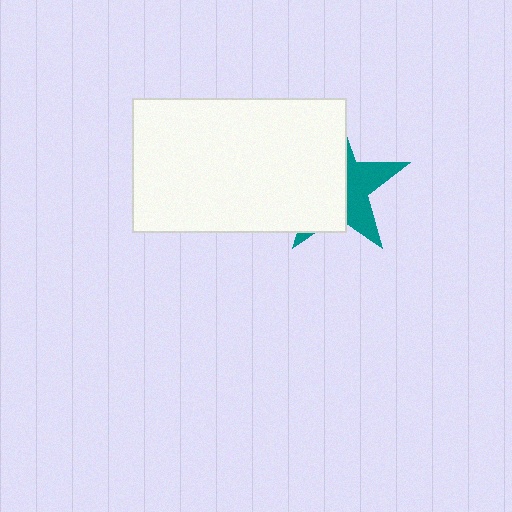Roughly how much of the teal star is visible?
A small part of it is visible (roughly 39%).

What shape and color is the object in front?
The object in front is a white rectangle.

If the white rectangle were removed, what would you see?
You would see the complete teal star.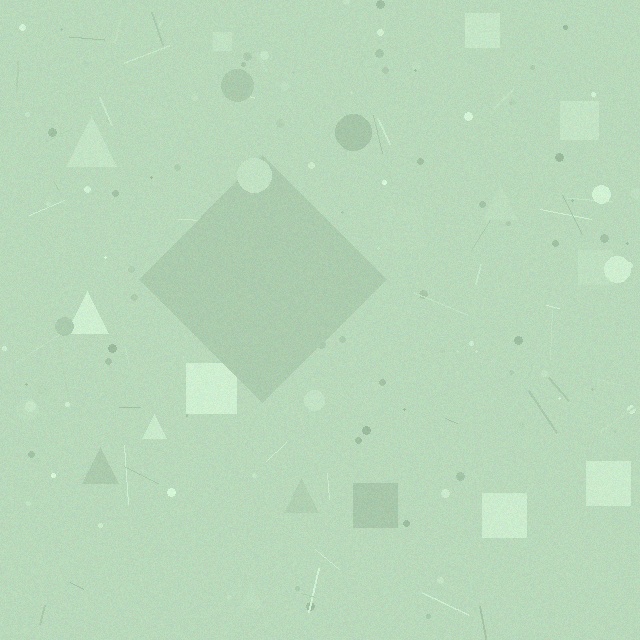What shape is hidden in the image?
A diamond is hidden in the image.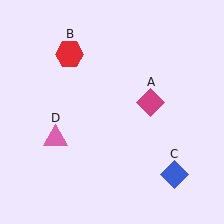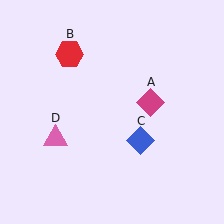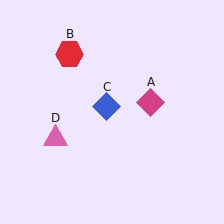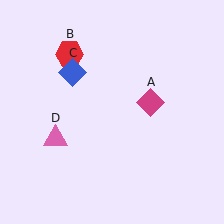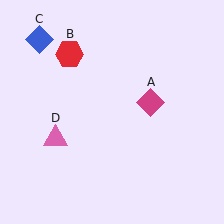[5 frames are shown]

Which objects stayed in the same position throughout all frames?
Magenta diamond (object A) and red hexagon (object B) and pink triangle (object D) remained stationary.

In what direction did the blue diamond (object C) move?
The blue diamond (object C) moved up and to the left.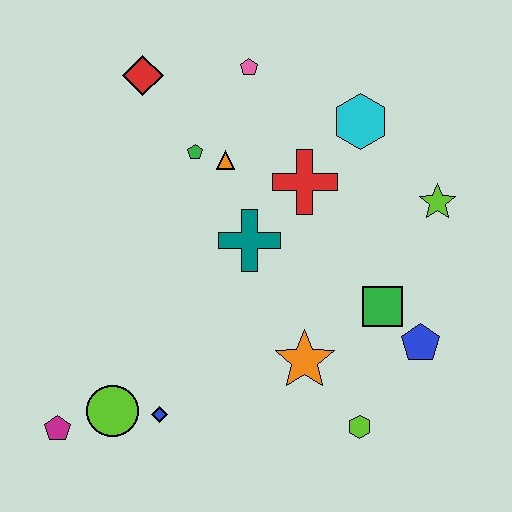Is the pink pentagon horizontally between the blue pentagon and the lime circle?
Yes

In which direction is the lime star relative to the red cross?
The lime star is to the right of the red cross.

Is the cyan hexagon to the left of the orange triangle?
No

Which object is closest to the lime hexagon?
The orange star is closest to the lime hexagon.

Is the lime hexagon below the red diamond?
Yes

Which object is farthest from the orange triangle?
The magenta pentagon is farthest from the orange triangle.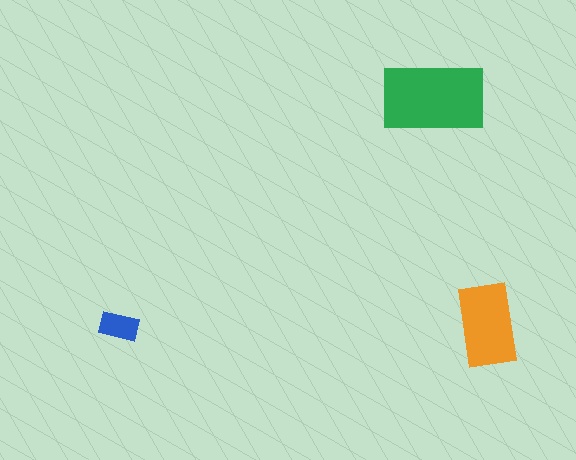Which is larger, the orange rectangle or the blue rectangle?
The orange one.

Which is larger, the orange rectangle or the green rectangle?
The green one.